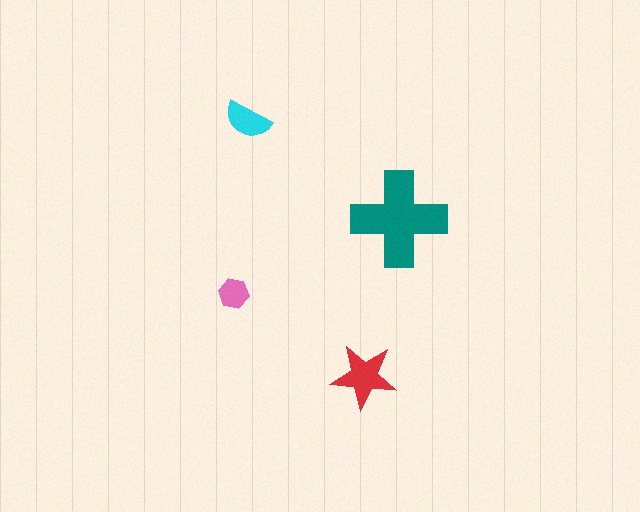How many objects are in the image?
There are 4 objects in the image.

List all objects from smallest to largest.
The pink hexagon, the cyan semicircle, the red star, the teal cross.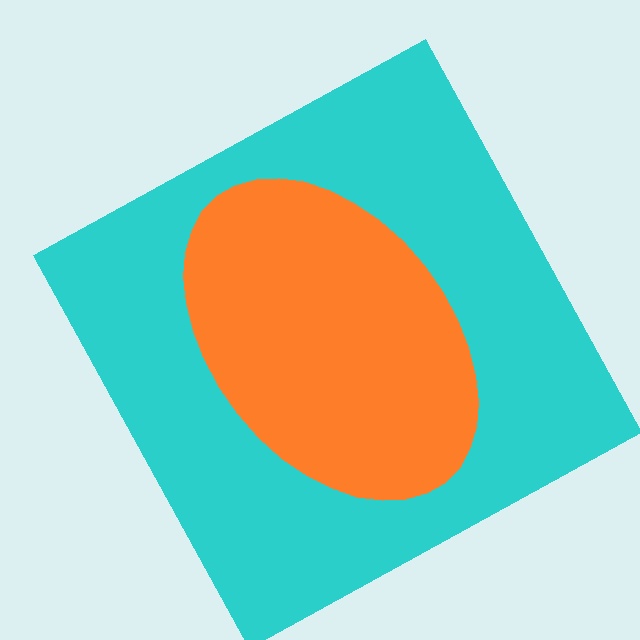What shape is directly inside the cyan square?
The orange ellipse.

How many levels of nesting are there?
2.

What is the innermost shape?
The orange ellipse.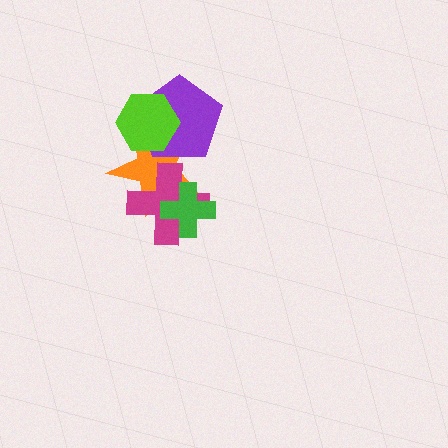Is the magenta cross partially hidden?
Yes, it is partially covered by another shape.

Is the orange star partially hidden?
Yes, it is partially covered by another shape.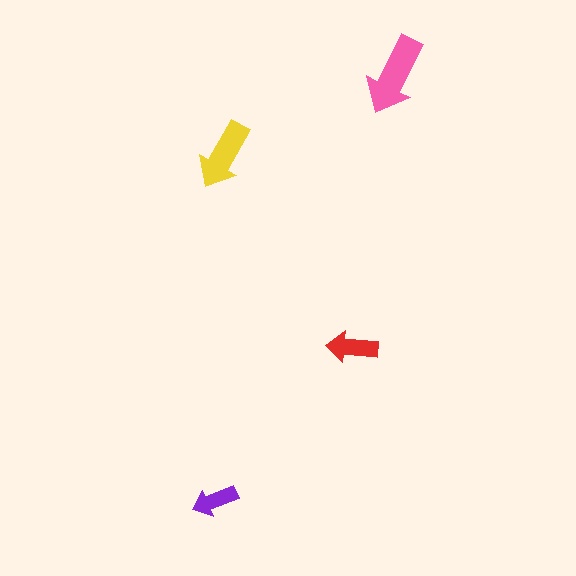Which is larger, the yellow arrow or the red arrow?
The yellow one.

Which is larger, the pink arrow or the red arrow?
The pink one.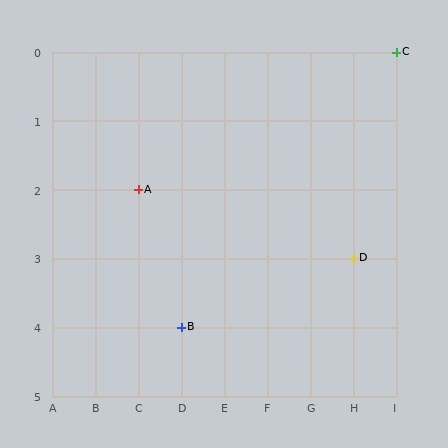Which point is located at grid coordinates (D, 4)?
Point B is at (D, 4).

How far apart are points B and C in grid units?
Points B and C are 5 columns and 4 rows apart (about 6.4 grid units diagonally).